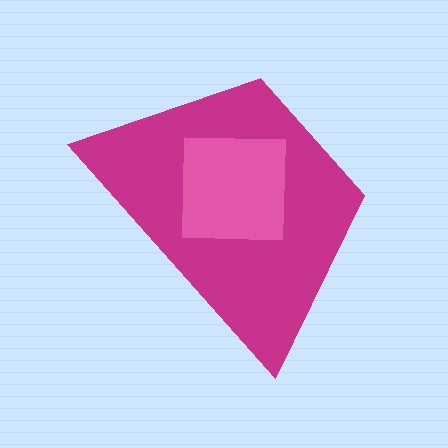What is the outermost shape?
The magenta trapezoid.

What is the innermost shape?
The pink square.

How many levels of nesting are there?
2.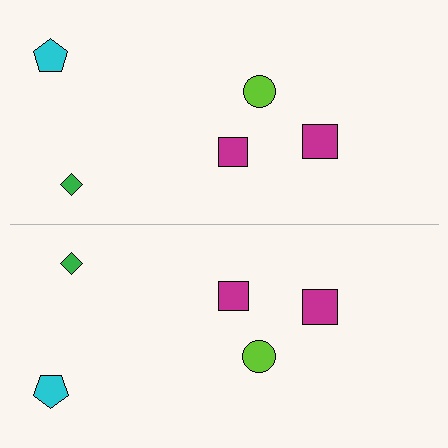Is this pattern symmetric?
Yes, this pattern has bilateral (reflection) symmetry.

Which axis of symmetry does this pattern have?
The pattern has a horizontal axis of symmetry running through the center of the image.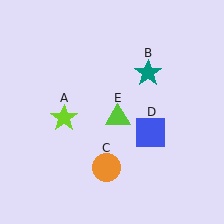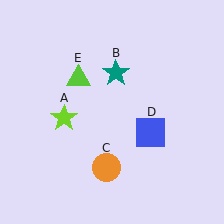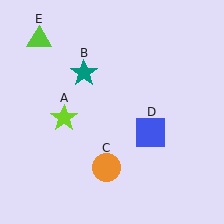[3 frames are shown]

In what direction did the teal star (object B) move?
The teal star (object B) moved left.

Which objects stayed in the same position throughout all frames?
Lime star (object A) and orange circle (object C) and blue square (object D) remained stationary.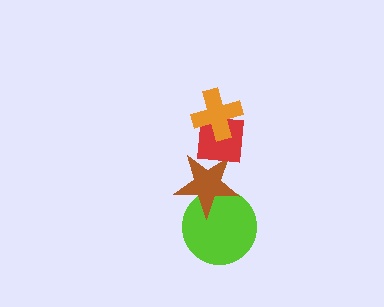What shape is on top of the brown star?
The red square is on top of the brown star.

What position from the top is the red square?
The red square is 2nd from the top.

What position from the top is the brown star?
The brown star is 3rd from the top.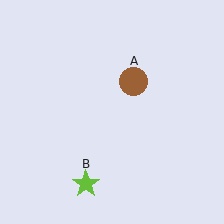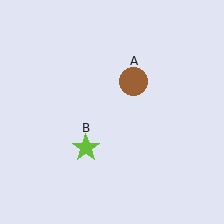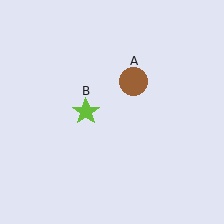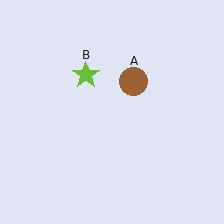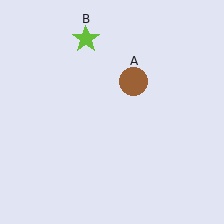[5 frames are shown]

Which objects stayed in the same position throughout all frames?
Brown circle (object A) remained stationary.